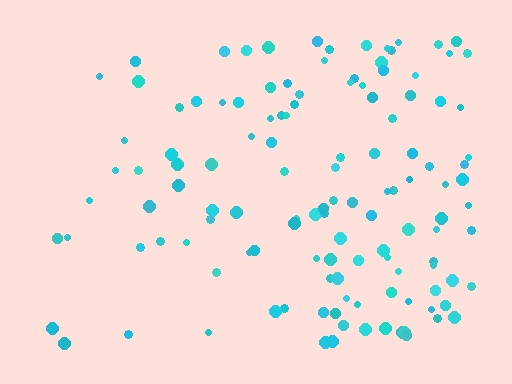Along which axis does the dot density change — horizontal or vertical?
Horizontal.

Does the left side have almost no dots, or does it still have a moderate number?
Still a moderate number, just noticeably fewer than the right.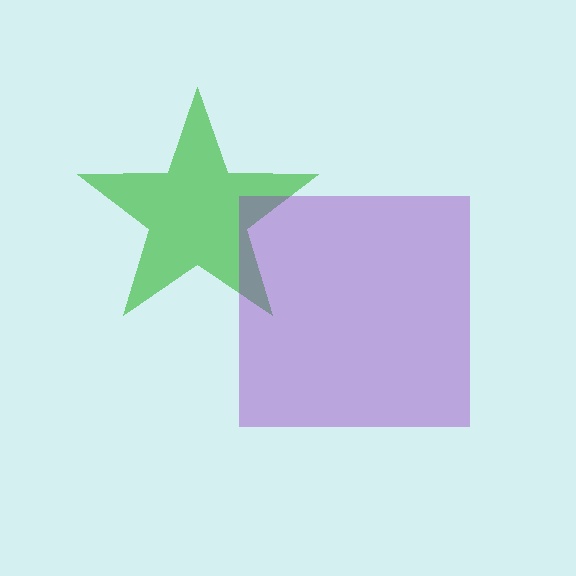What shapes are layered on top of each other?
The layered shapes are: a green star, a purple square.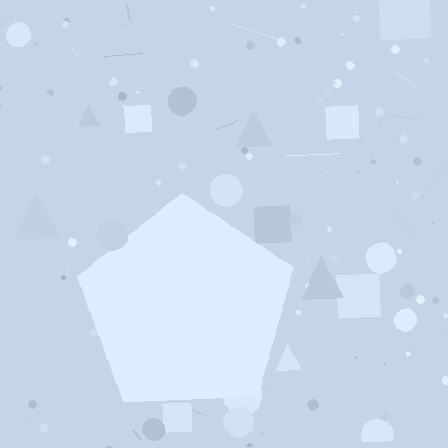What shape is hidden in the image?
A pentagon is hidden in the image.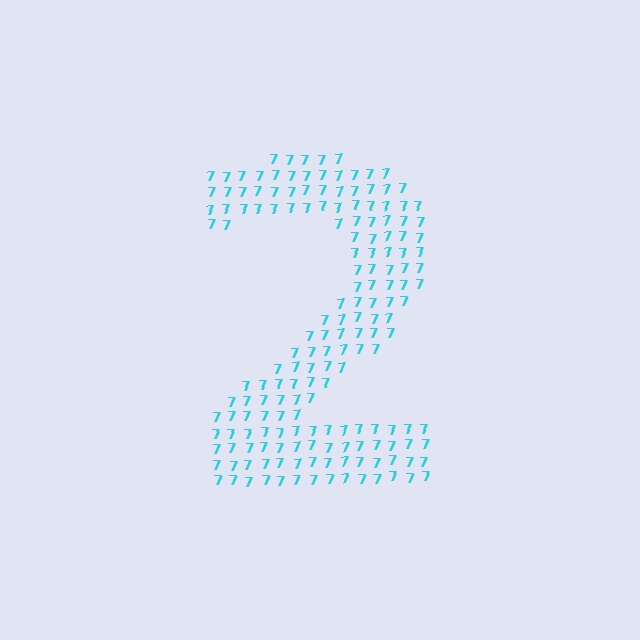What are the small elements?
The small elements are digit 7's.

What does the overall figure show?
The overall figure shows the digit 2.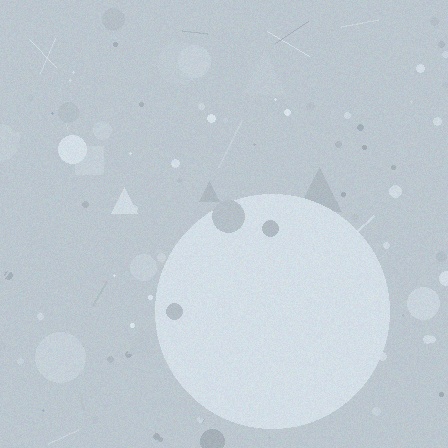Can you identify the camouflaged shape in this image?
The camouflaged shape is a circle.